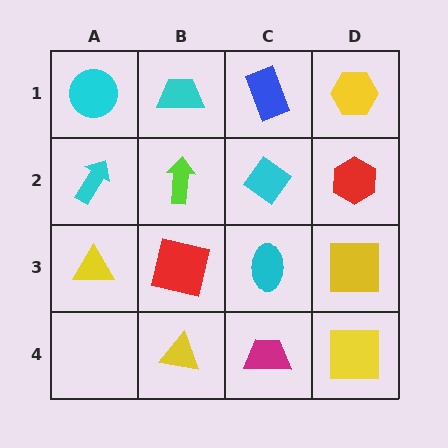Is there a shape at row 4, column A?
No, that cell is empty.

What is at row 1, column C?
A blue rectangle.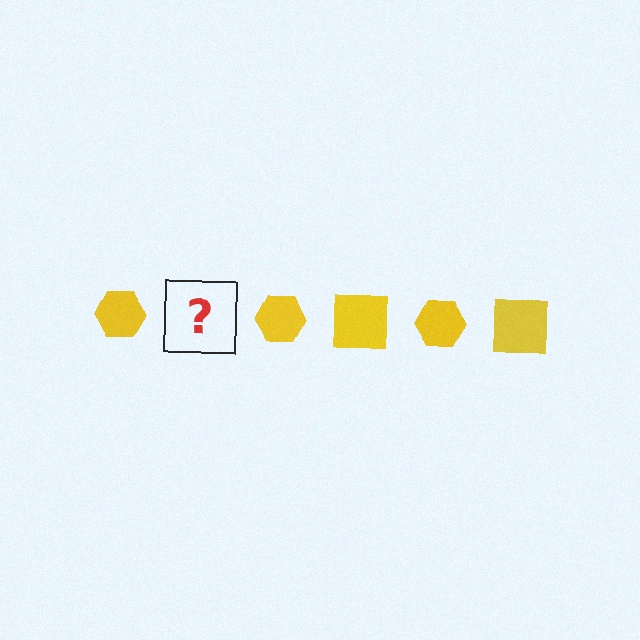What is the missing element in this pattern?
The missing element is a yellow square.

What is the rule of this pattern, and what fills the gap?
The rule is that the pattern cycles through hexagon, square shapes in yellow. The gap should be filled with a yellow square.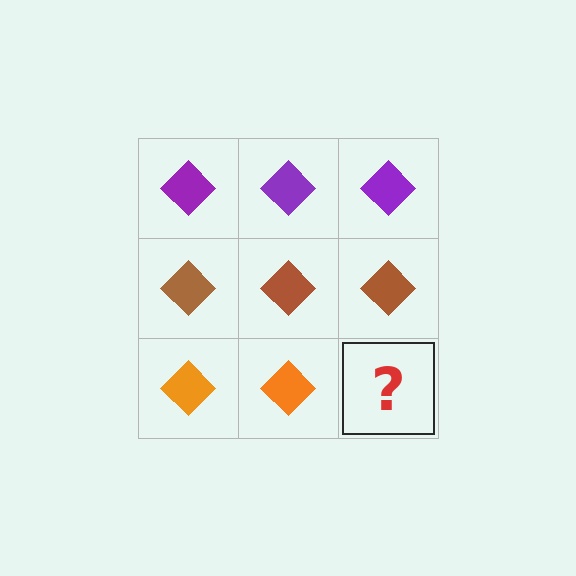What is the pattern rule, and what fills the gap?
The rule is that each row has a consistent color. The gap should be filled with an orange diamond.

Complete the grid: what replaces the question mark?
The question mark should be replaced with an orange diamond.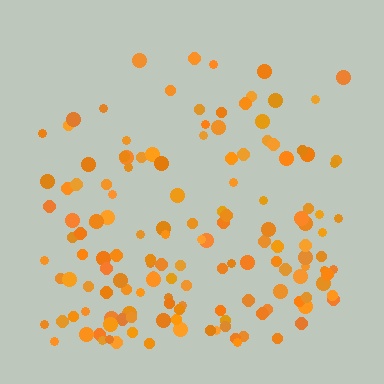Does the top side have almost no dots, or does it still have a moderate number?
Still a moderate number, just noticeably fewer than the bottom.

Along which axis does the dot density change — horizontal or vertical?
Vertical.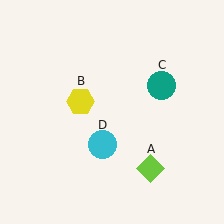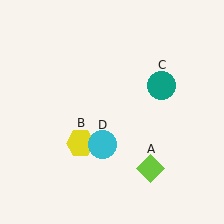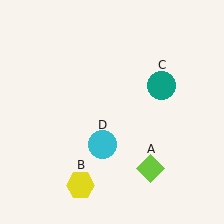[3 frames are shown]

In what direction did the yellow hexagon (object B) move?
The yellow hexagon (object B) moved down.